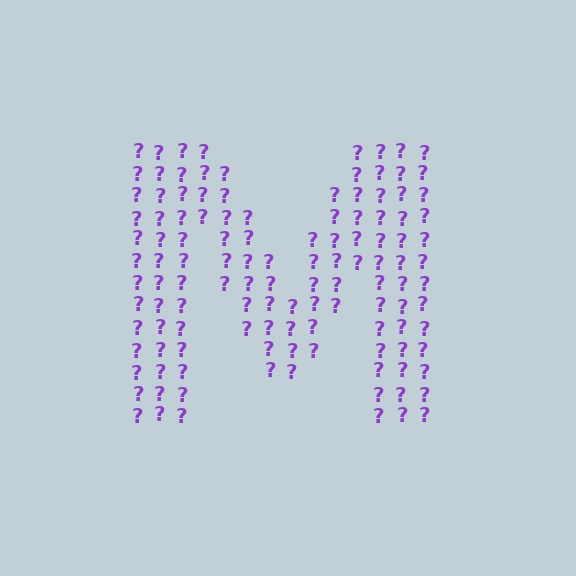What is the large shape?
The large shape is the letter M.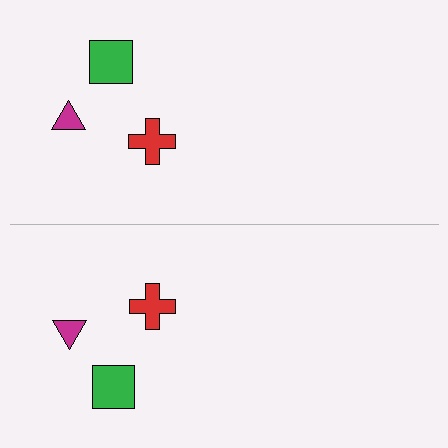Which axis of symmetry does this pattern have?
The pattern has a horizontal axis of symmetry running through the center of the image.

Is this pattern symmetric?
Yes, this pattern has bilateral (reflection) symmetry.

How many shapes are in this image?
There are 6 shapes in this image.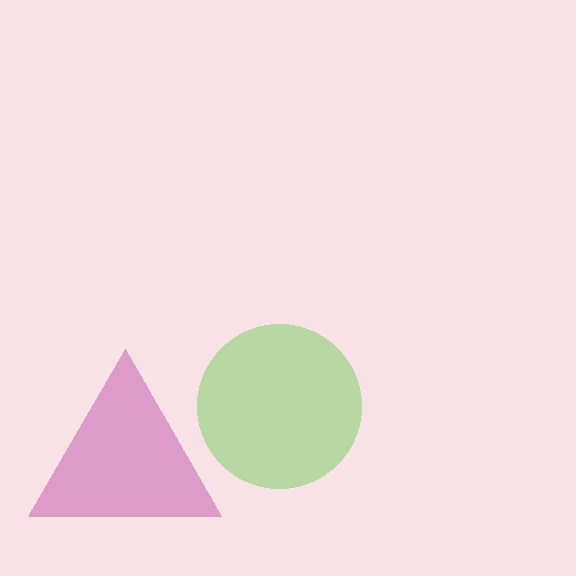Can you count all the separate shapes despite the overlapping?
Yes, there are 2 separate shapes.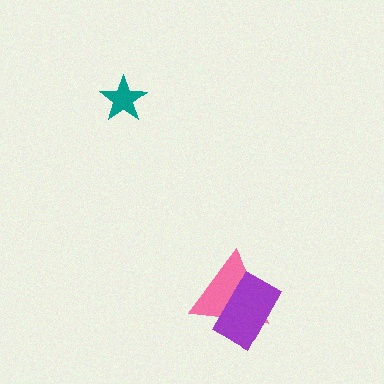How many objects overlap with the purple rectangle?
1 object overlaps with the purple rectangle.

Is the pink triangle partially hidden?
Yes, it is partially covered by another shape.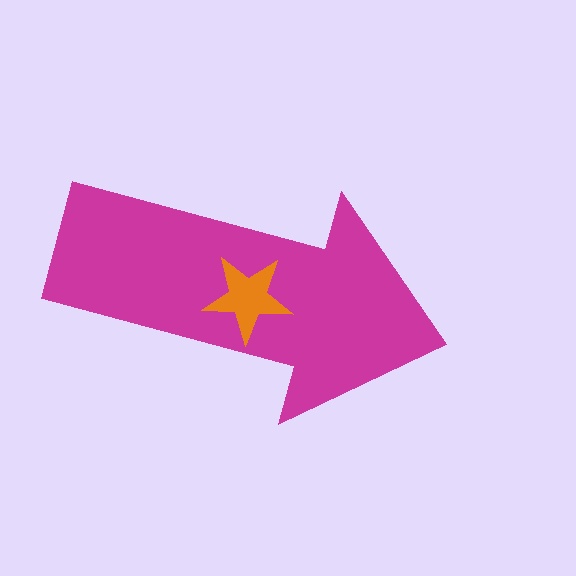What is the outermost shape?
The magenta arrow.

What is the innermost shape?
The orange star.